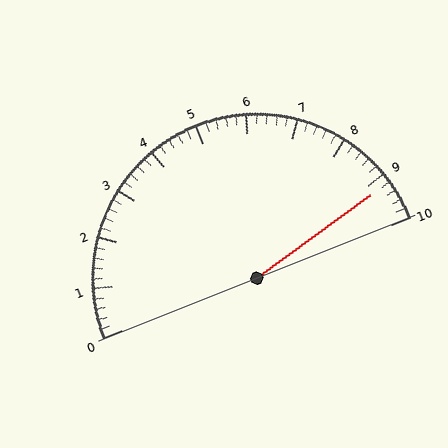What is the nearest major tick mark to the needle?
The nearest major tick mark is 9.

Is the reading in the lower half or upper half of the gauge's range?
The reading is in the upper half of the range (0 to 10).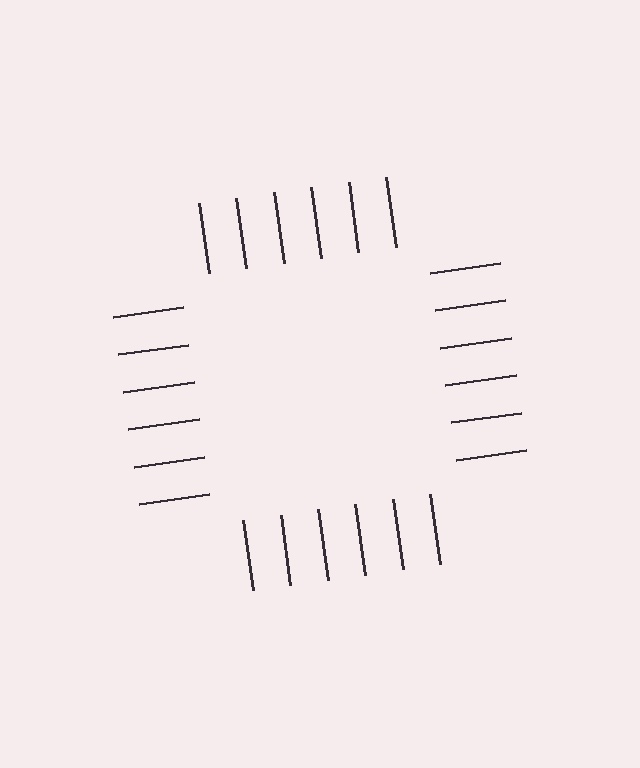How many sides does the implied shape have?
4 sides — the line-ends trace a square.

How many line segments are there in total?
24 — 6 along each of the 4 edges.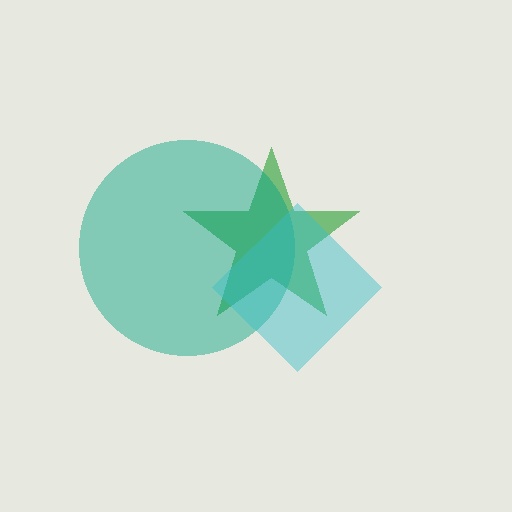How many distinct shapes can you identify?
There are 3 distinct shapes: a green star, a teal circle, a cyan diamond.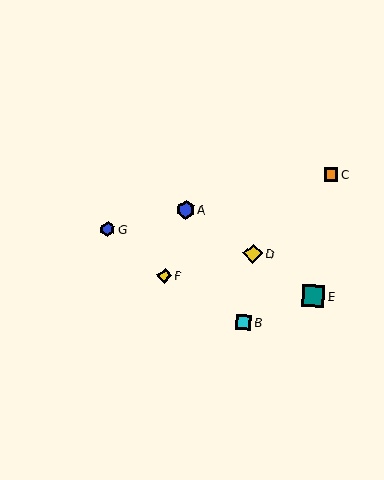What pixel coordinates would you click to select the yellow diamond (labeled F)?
Click at (165, 276) to select the yellow diamond F.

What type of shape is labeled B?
Shape B is a cyan square.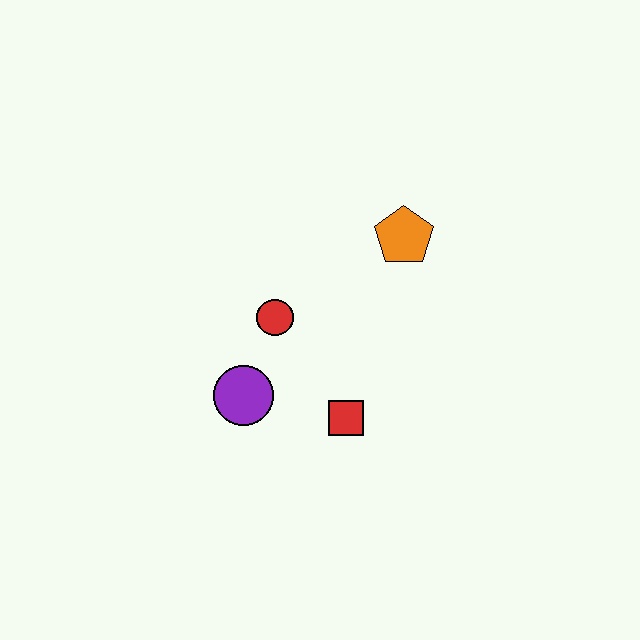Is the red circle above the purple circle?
Yes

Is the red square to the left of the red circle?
No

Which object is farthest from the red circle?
The orange pentagon is farthest from the red circle.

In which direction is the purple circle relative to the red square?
The purple circle is to the left of the red square.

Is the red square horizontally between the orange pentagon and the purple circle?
Yes